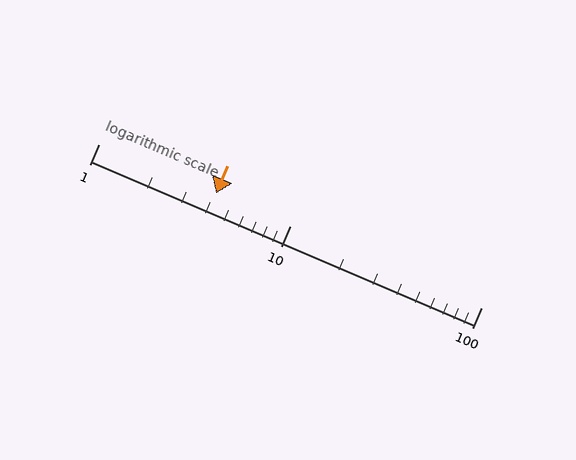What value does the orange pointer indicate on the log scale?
The pointer indicates approximately 4.1.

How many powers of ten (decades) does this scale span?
The scale spans 2 decades, from 1 to 100.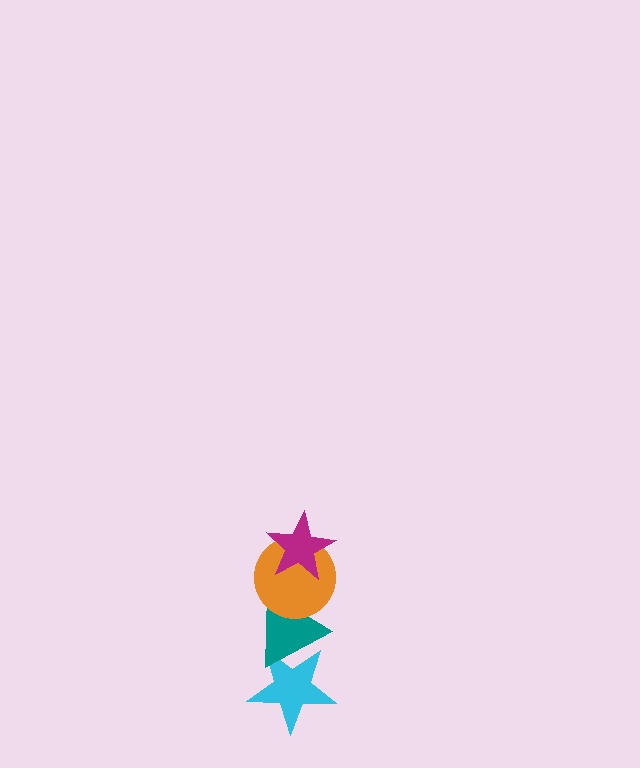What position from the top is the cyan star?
The cyan star is 4th from the top.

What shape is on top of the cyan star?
The teal triangle is on top of the cyan star.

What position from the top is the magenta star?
The magenta star is 1st from the top.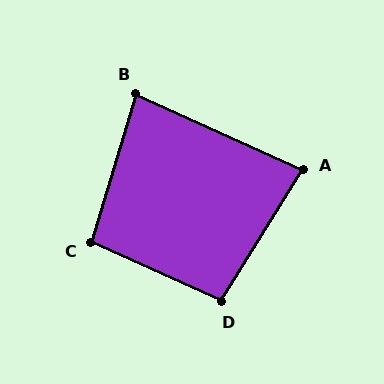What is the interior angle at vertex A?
Approximately 83 degrees (acute).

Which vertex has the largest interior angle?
D, at approximately 98 degrees.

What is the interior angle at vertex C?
Approximately 97 degrees (obtuse).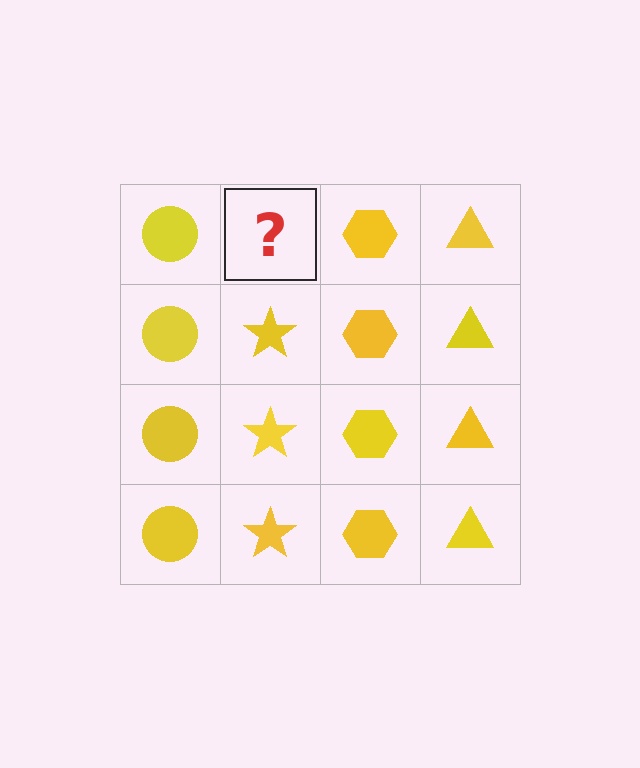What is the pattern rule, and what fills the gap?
The rule is that each column has a consistent shape. The gap should be filled with a yellow star.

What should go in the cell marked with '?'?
The missing cell should contain a yellow star.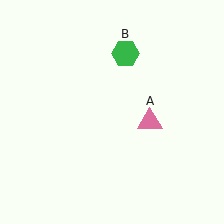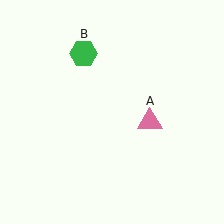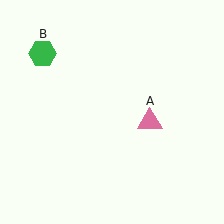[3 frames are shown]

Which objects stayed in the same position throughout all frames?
Pink triangle (object A) remained stationary.